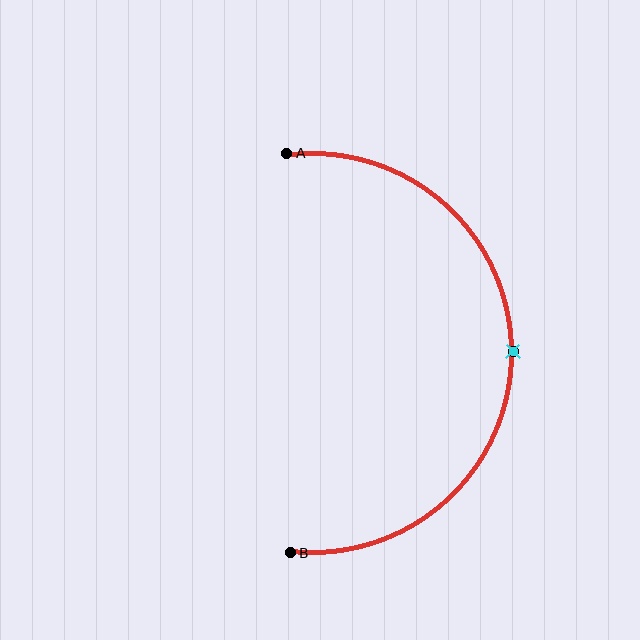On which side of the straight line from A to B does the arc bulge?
The arc bulges to the right of the straight line connecting A and B.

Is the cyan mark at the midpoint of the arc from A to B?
Yes. The cyan mark lies on the arc at equal arc-length from both A and B — it is the arc midpoint.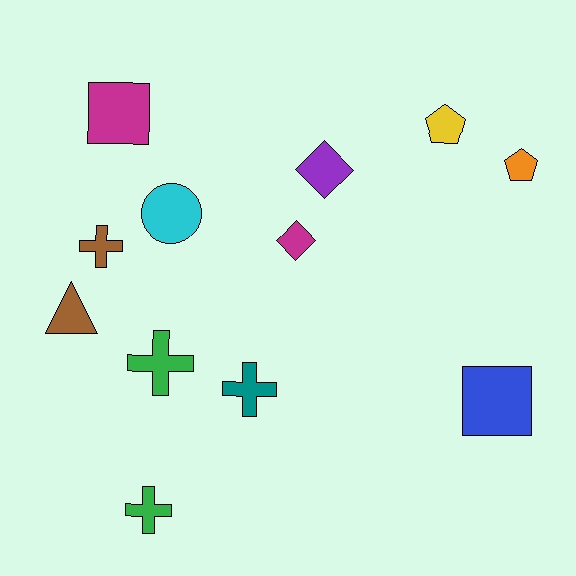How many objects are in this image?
There are 12 objects.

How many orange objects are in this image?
There is 1 orange object.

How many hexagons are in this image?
There are no hexagons.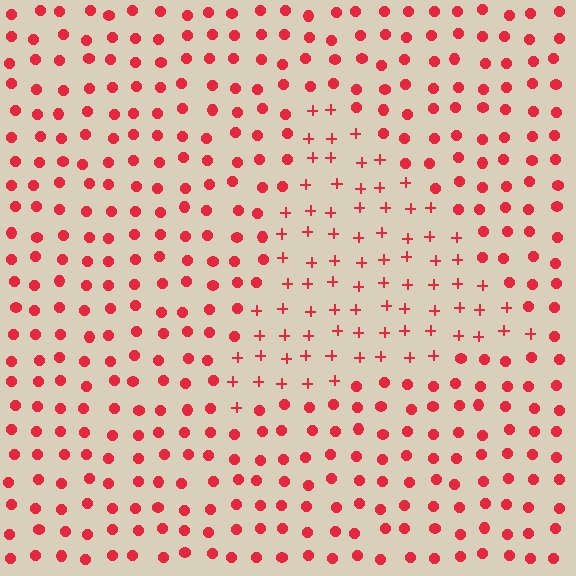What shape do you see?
I see a triangle.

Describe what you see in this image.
The image is filled with small red elements arranged in a uniform grid. A triangle-shaped region contains plus signs, while the surrounding area contains circles. The boundary is defined purely by the change in element shape.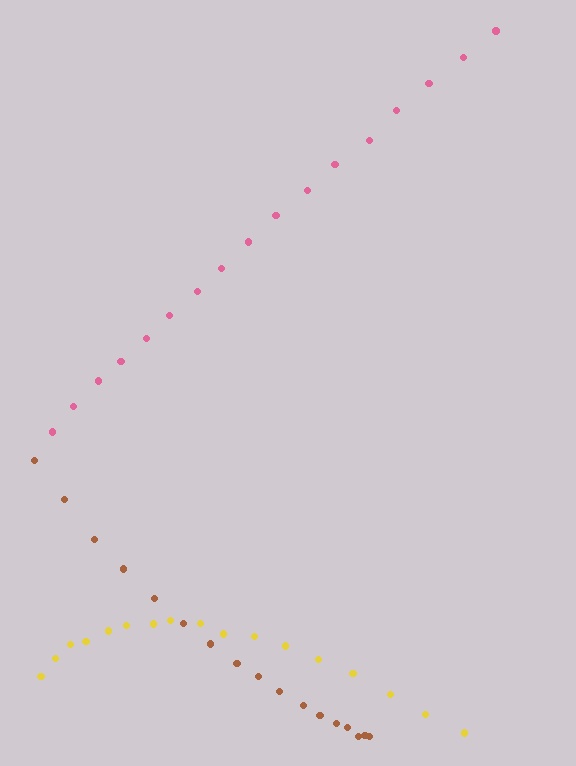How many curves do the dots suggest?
There are 3 distinct paths.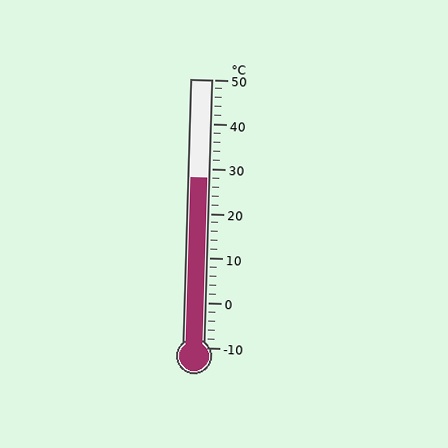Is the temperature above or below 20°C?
The temperature is above 20°C.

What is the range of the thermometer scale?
The thermometer scale ranges from -10°C to 50°C.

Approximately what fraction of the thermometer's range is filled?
The thermometer is filled to approximately 65% of its range.